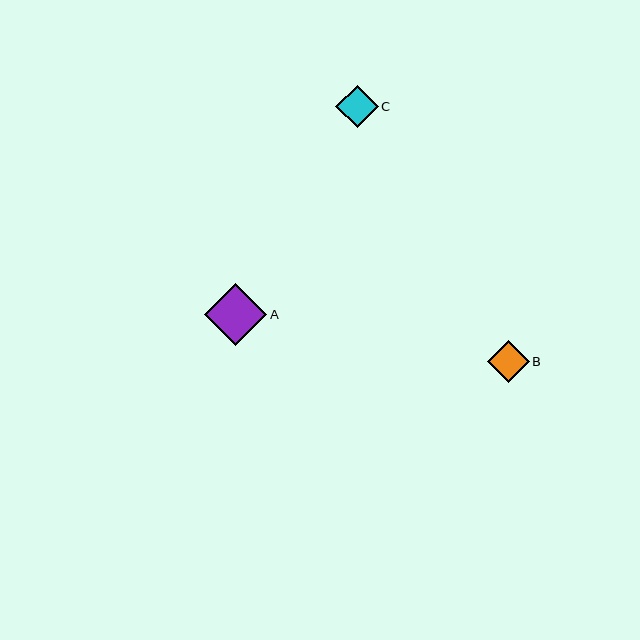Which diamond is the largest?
Diamond A is the largest with a size of approximately 62 pixels.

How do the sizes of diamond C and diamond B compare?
Diamond C and diamond B are approximately the same size.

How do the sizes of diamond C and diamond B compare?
Diamond C and diamond B are approximately the same size.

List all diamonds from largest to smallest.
From largest to smallest: A, C, B.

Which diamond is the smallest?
Diamond B is the smallest with a size of approximately 42 pixels.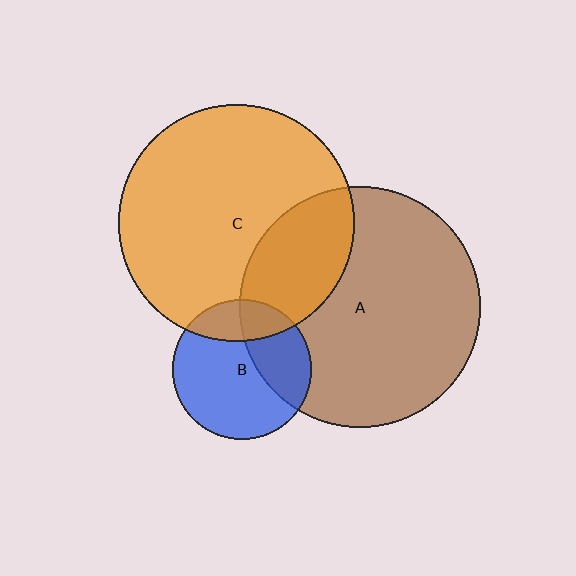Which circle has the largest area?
Circle A (brown).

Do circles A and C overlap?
Yes.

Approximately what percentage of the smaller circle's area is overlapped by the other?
Approximately 25%.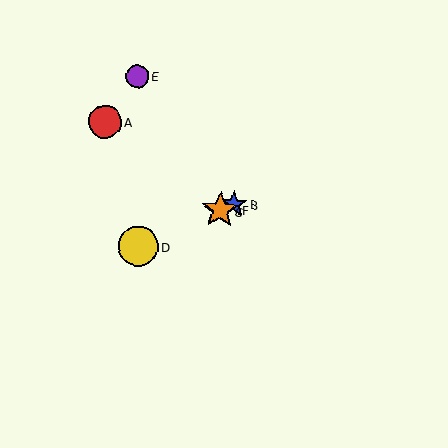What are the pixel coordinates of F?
Object F is at (220, 210).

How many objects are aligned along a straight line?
4 objects (B, C, D, F) are aligned along a straight line.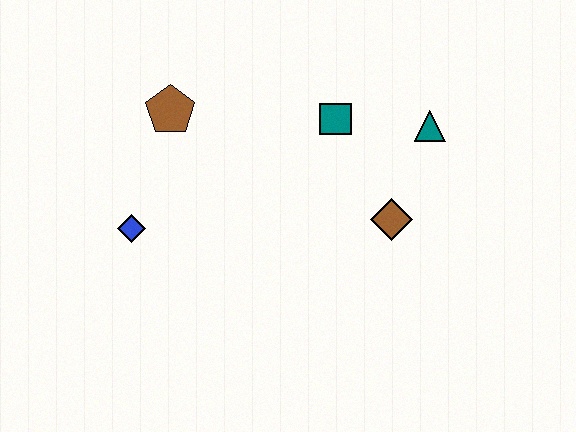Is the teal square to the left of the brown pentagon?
No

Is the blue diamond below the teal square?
Yes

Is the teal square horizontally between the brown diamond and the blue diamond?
Yes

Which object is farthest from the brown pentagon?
The teal triangle is farthest from the brown pentagon.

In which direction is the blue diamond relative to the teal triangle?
The blue diamond is to the left of the teal triangle.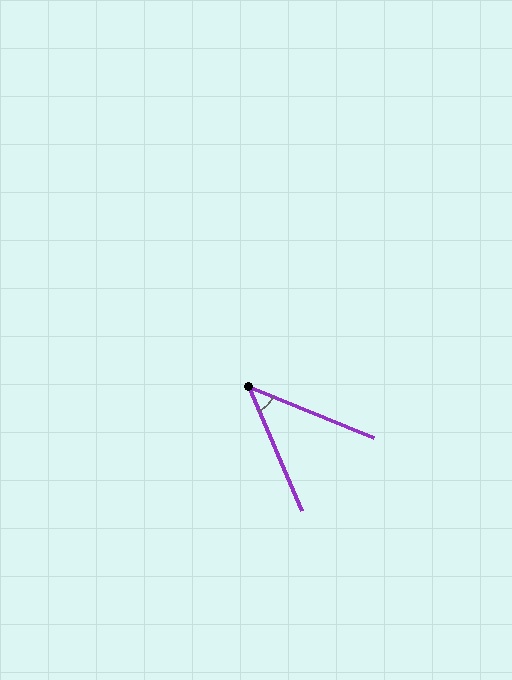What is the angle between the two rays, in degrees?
Approximately 44 degrees.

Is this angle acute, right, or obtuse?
It is acute.